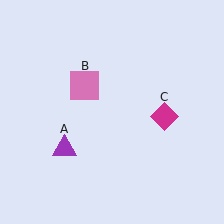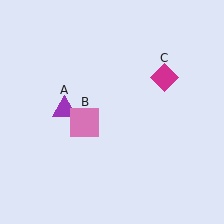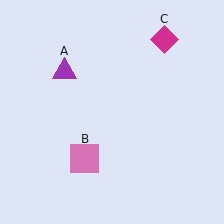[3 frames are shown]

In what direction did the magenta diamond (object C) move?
The magenta diamond (object C) moved up.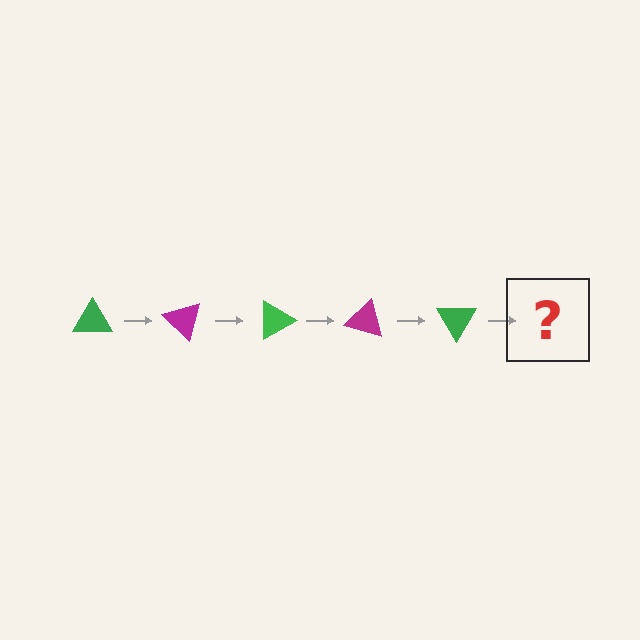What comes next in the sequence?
The next element should be a magenta triangle, rotated 225 degrees from the start.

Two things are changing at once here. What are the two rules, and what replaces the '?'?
The two rules are that it rotates 45 degrees each step and the color cycles through green and magenta. The '?' should be a magenta triangle, rotated 225 degrees from the start.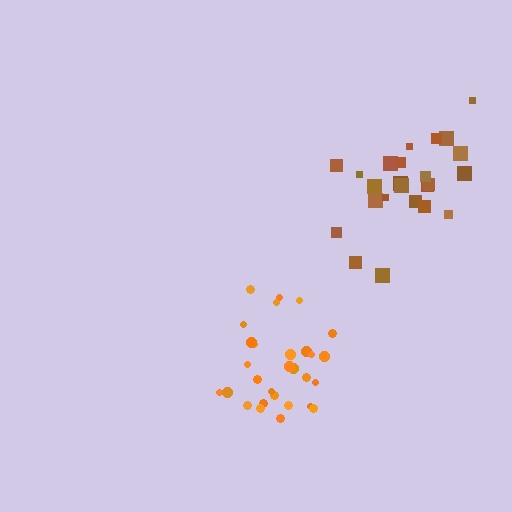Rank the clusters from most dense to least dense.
brown, orange.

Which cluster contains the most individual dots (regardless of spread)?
Orange (29).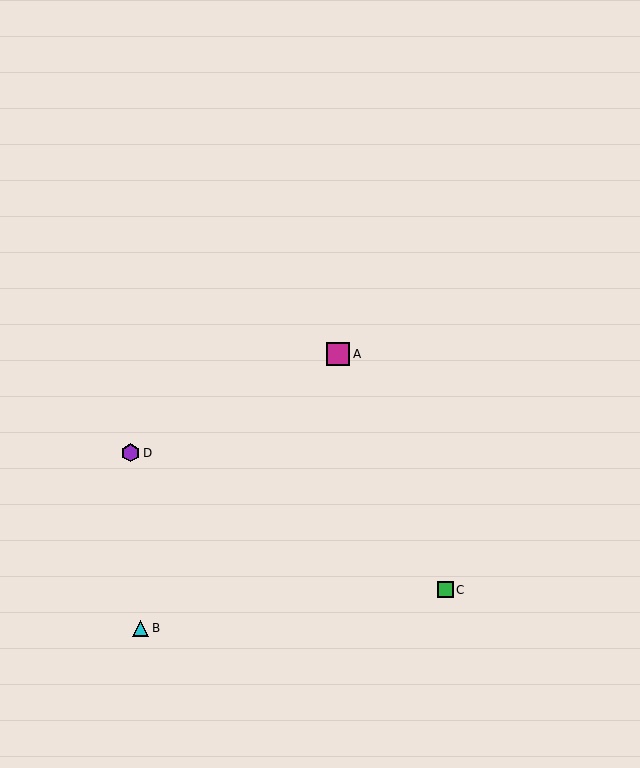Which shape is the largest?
The magenta square (labeled A) is the largest.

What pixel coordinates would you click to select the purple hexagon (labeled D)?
Click at (131, 453) to select the purple hexagon D.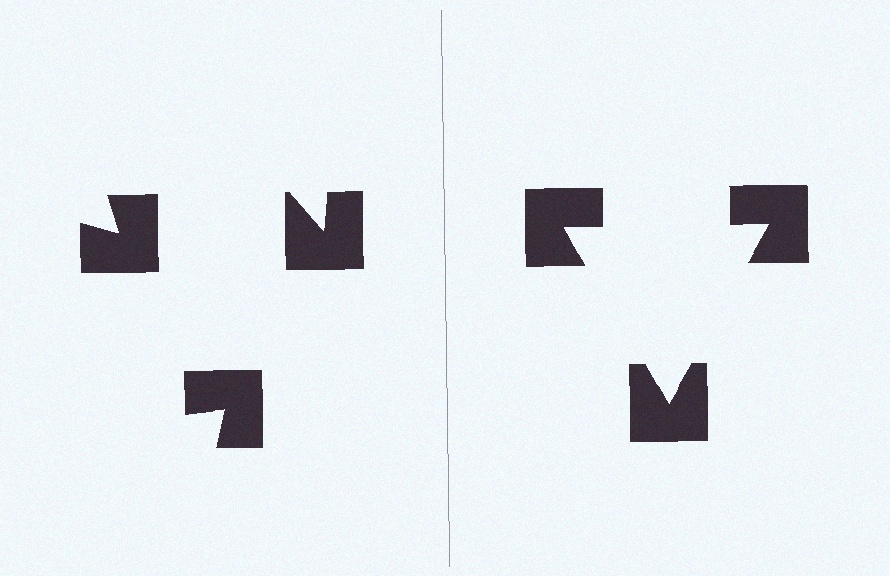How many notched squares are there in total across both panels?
6 — 3 on each side.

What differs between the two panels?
The notched squares are positioned identically on both sides; only the wedge orientations differ. On the right they align to a triangle; on the left they are misaligned.